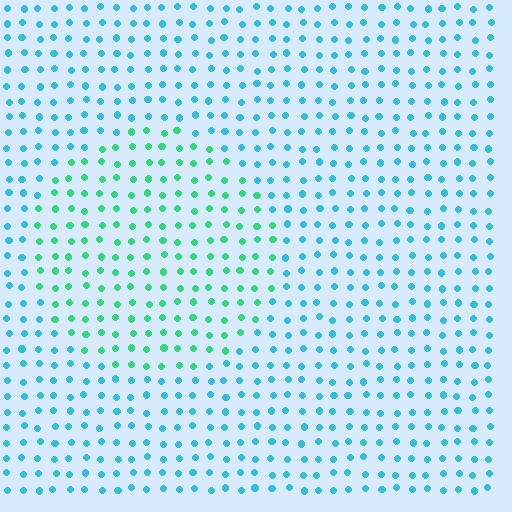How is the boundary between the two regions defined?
The boundary is defined purely by a slight shift in hue (about 43 degrees). Spacing, size, and orientation are identical on both sides.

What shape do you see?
I see a circle.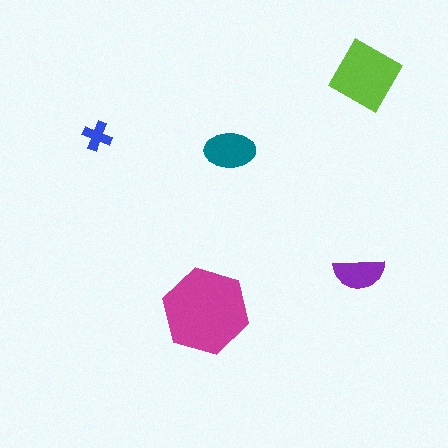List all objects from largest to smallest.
The magenta hexagon, the lime diamond, the teal ellipse, the purple semicircle, the blue cross.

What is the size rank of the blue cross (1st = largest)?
5th.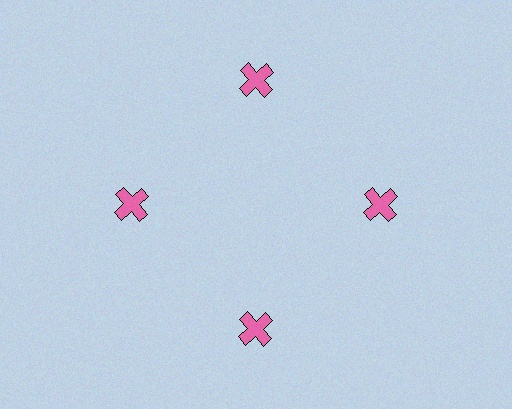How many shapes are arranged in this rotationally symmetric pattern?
There are 4 shapes, arranged in 4 groups of 1.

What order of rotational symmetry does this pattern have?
This pattern has 4-fold rotational symmetry.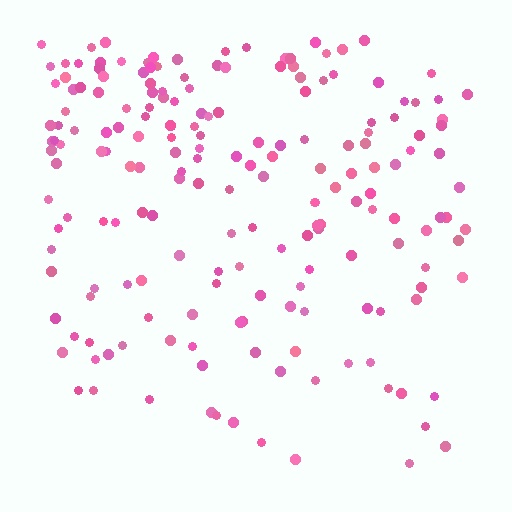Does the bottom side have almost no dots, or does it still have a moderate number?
Still a moderate number, just noticeably fewer than the top.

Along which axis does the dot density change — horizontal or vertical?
Vertical.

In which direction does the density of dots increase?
From bottom to top, with the top side densest.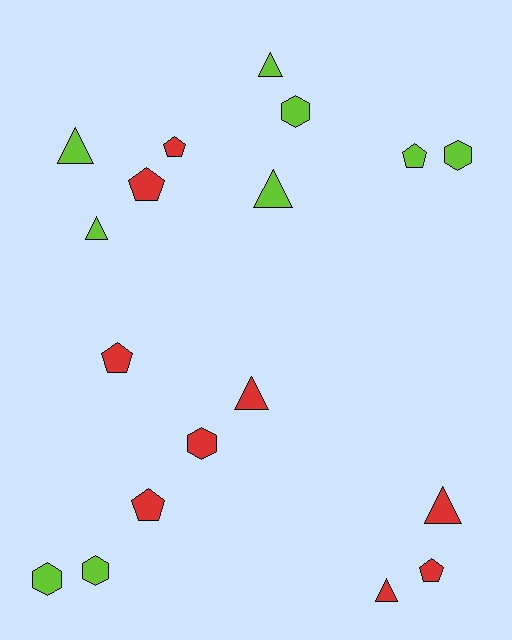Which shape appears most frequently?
Triangle, with 7 objects.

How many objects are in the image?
There are 18 objects.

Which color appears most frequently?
Lime, with 9 objects.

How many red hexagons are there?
There is 1 red hexagon.